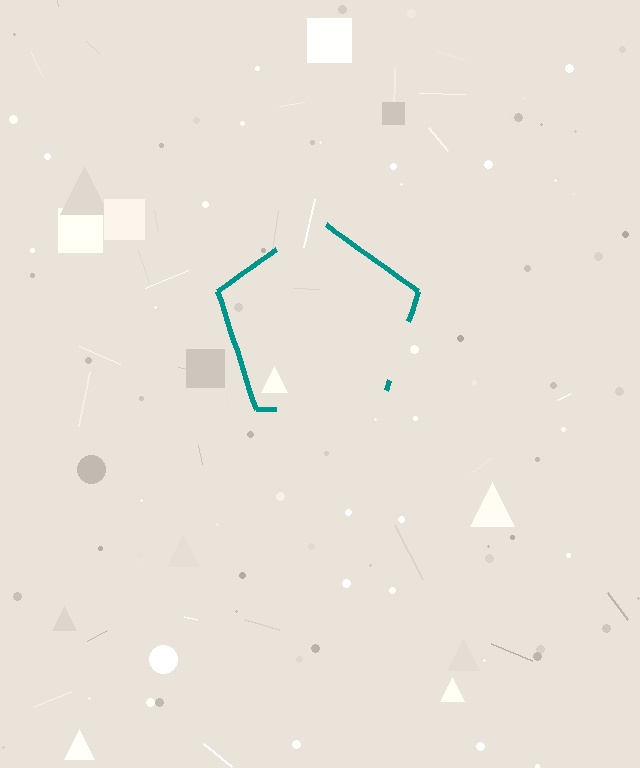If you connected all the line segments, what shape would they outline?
They would outline a pentagon.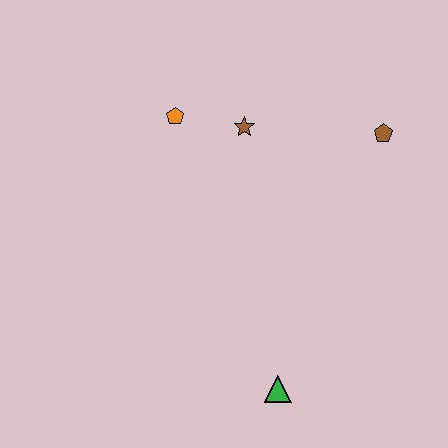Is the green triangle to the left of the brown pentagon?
Yes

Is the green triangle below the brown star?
Yes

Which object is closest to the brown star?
The orange pentagon is closest to the brown star.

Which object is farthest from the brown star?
The green triangle is farthest from the brown star.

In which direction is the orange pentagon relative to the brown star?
The orange pentagon is to the left of the brown star.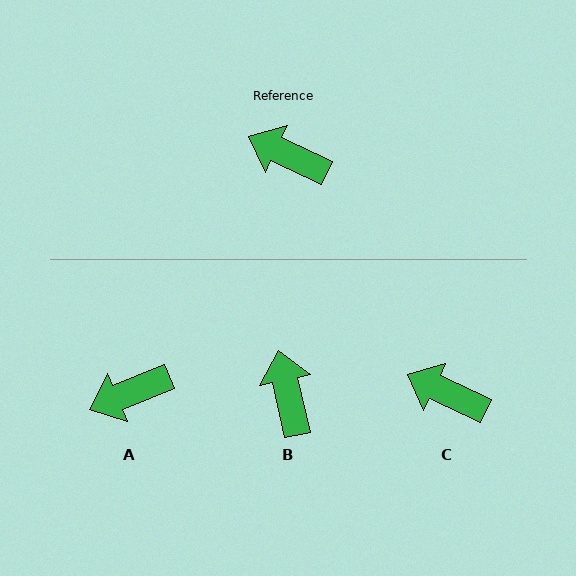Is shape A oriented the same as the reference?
No, it is off by about 48 degrees.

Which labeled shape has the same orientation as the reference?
C.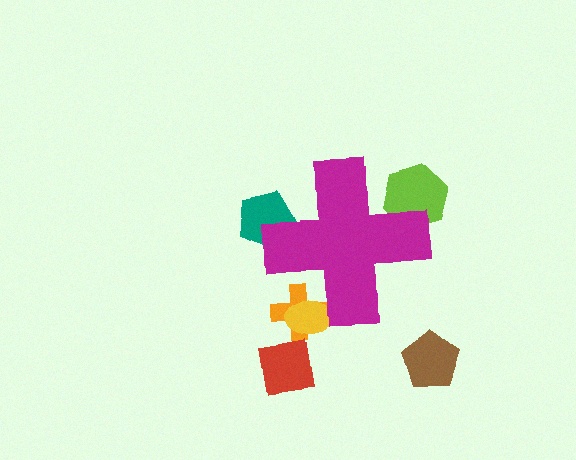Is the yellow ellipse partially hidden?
Yes, the yellow ellipse is partially hidden behind the magenta cross.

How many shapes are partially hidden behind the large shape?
4 shapes are partially hidden.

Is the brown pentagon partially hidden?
No, the brown pentagon is fully visible.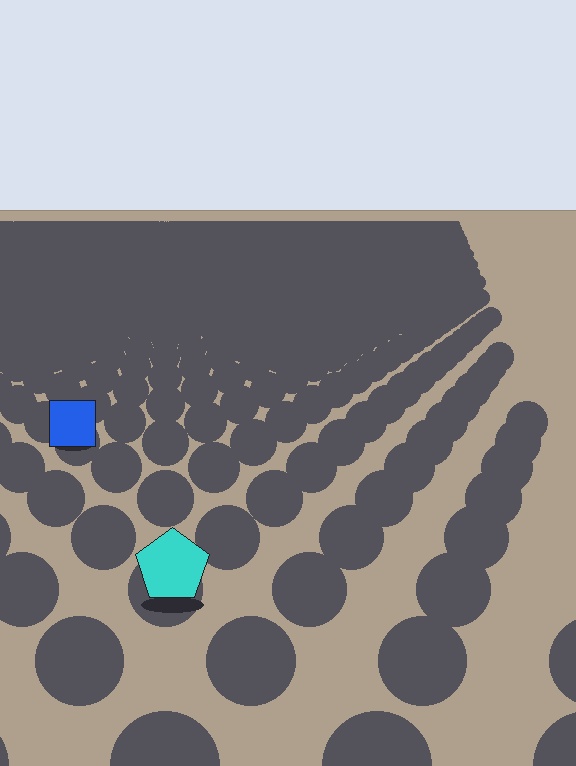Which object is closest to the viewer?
The cyan pentagon is closest. The texture marks near it are larger and more spread out.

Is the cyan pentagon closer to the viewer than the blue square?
Yes. The cyan pentagon is closer — you can tell from the texture gradient: the ground texture is coarser near it.